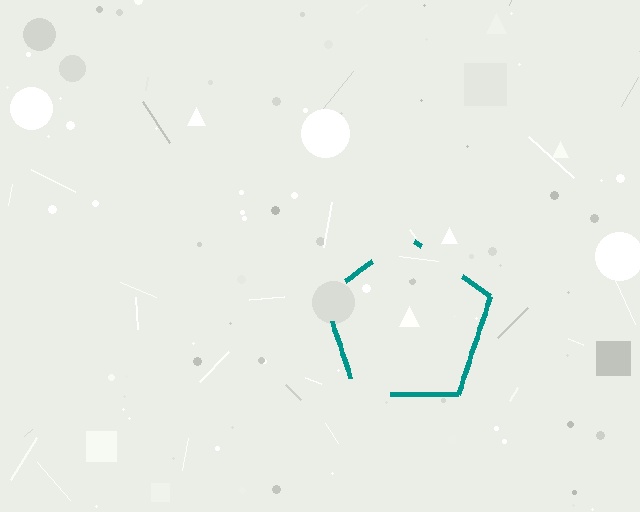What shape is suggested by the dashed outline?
The dashed outline suggests a pentagon.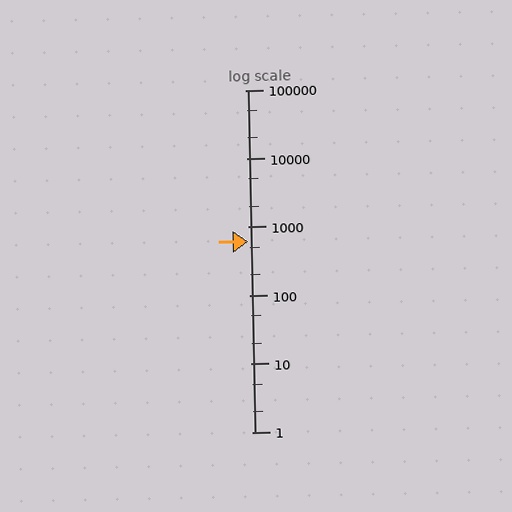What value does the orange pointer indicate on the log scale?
The pointer indicates approximately 600.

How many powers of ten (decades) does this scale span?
The scale spans 5 decades, from 1 to 100000.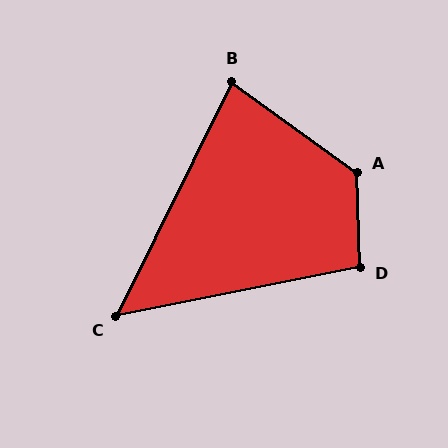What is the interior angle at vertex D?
Approximately 100 degrees (obtuse).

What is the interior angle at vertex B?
Approximately 80 degrees (acute).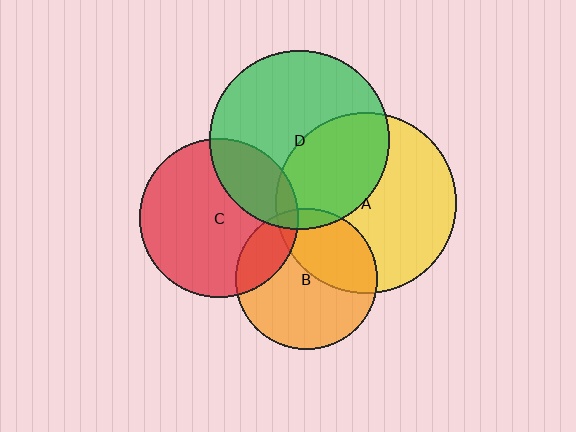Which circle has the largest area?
Circle A (yellow).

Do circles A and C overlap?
Yes.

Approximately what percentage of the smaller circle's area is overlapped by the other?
Approximately 5%.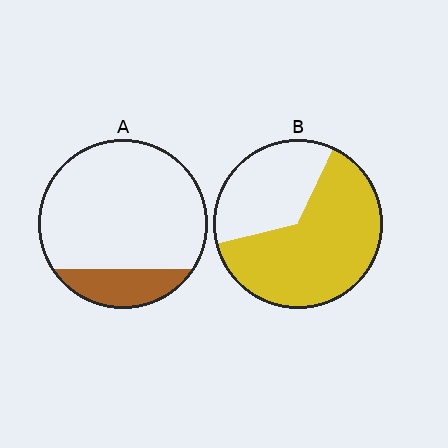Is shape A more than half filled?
No.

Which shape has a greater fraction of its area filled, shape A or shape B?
Shape B.